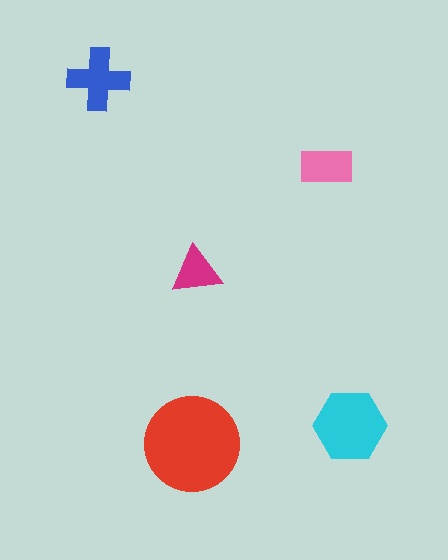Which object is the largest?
The red circle.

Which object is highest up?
The blue cross is topmost.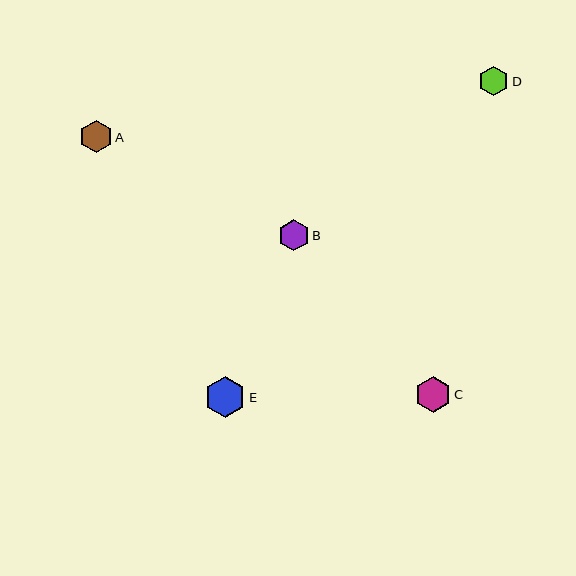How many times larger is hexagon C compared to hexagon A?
Hexagon C is approximately 1.1 times the size of hexagon A.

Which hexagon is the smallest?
Hexagon D is the smallest with a size of approximately 30 pixels.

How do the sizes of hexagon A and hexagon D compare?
Hexagon A and hexagon D are approximately the same size.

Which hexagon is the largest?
Hexagon E is the largest with a size of approximately 40 pixels.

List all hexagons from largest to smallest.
From largest to smallest: E, C, A, B, D.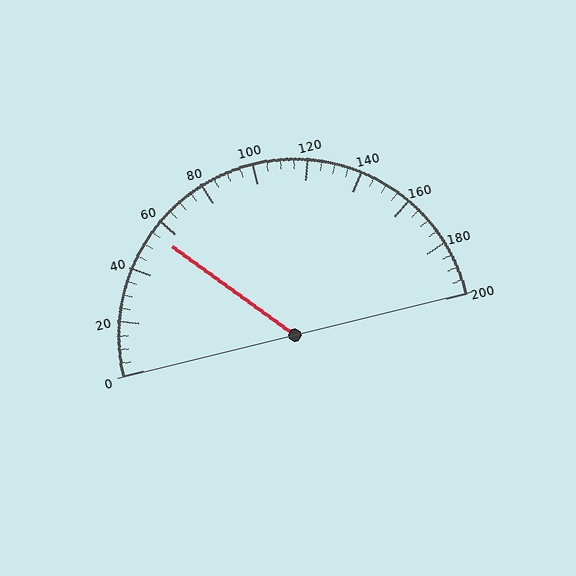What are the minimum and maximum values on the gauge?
The gauge ranges from 0 to 200.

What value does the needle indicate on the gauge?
The needle indicates approximately 55.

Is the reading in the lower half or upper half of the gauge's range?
The reading is in the lower half of the range (0 to 200).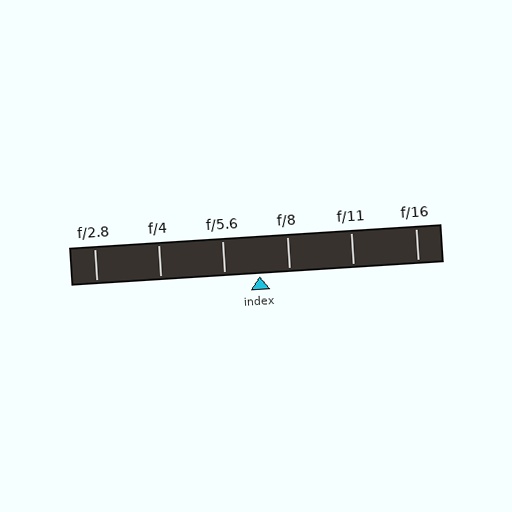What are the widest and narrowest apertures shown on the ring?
The widest aperture shown is f/2.8 and the narrowest is f/16.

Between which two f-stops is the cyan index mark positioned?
The index mark is between f/5.6 and f/8.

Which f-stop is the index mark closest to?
The index mark is closest to f/8.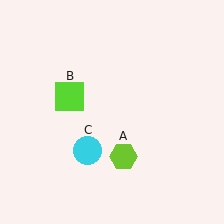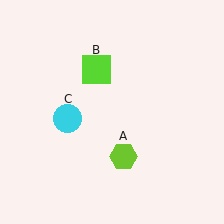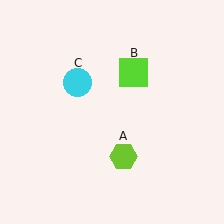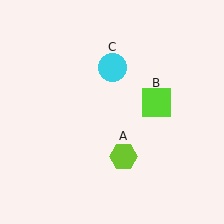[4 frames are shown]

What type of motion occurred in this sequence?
The lime square (object B), cyan circle (object C) rotated clockwise around the center of the scene.